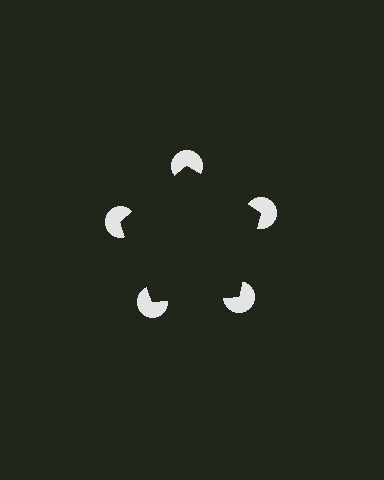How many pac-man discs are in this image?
There are 5 — one at each vertex of the illusory pentagon.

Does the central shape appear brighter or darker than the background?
It typically appears slightly darker than the background, even though no actual brightness change is drawn.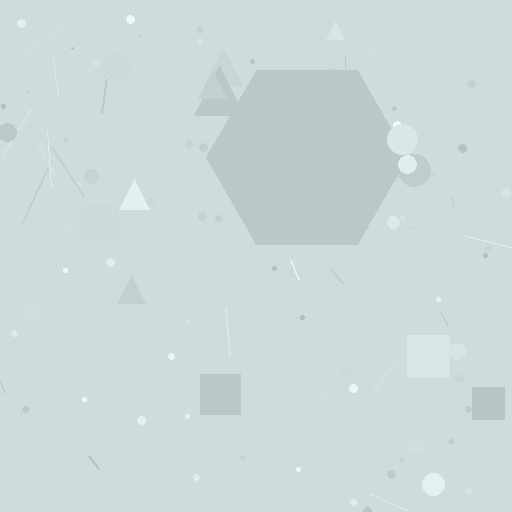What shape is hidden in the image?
A hexagon is hidden in the image.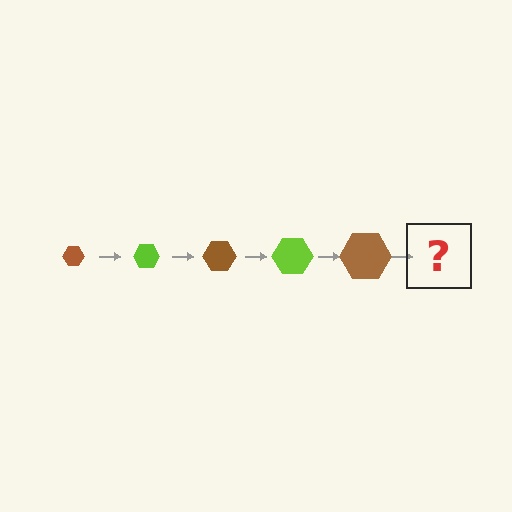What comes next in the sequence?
The next element should be a lime hexagon, larger than the previous one.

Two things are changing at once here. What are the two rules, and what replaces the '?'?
The two rules are that the hexagon grows larger each step and the color cycles through brown and lime. The '?' should be a lime hexagon, larger than the previous one.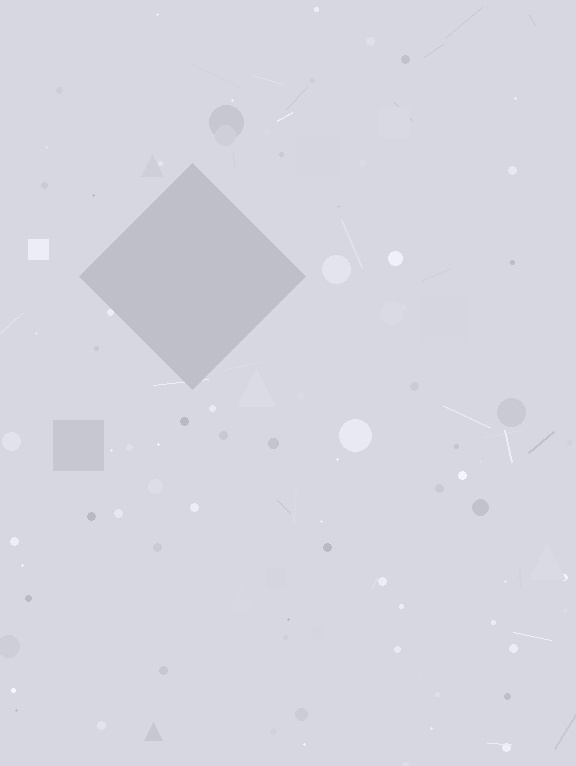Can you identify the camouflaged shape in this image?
The camouflaged shape is a diamond.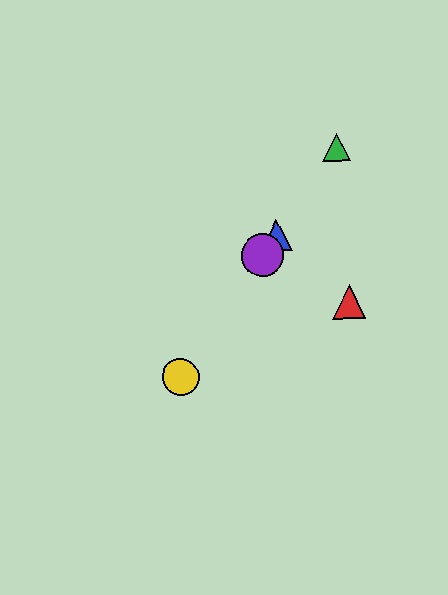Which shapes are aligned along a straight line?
The blue triangle, the green triangle, the yellow circle, the purple circle are aligned along a straight line.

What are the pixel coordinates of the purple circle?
The purple circle is at (263, 255).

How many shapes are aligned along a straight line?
4 shapes (the blue triangle, the green triangle, the yellow circle, the purple circle) are aligned along a straight line.